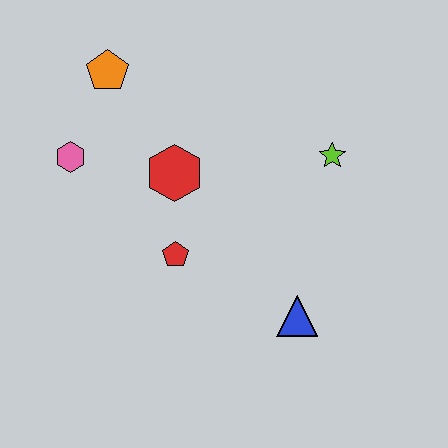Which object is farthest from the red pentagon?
The orange pentagon is farthest from the red pentagon.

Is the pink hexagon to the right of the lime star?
No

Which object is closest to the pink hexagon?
The orange pentagon is closest to the pink hexagon.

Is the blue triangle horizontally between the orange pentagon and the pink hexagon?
No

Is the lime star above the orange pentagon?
No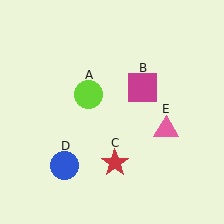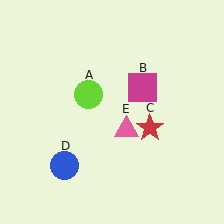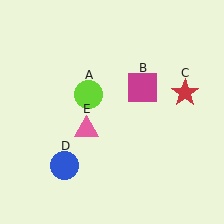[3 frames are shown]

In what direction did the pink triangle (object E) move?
The pink triangle (object E) moved left.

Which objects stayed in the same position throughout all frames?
Lime circle (object A) and magenta square (object B) and blue circle (object D) remained stationary.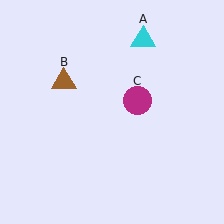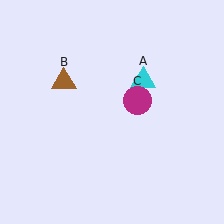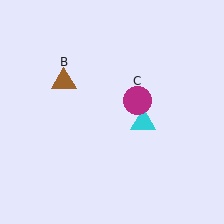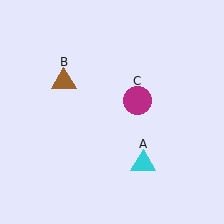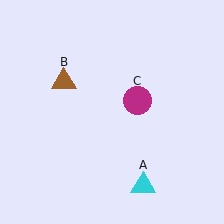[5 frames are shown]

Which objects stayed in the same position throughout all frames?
Brown triangle (object B) and magenta circle (object C) remained stationary.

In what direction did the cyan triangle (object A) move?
The cyan triangle (object A) moved down.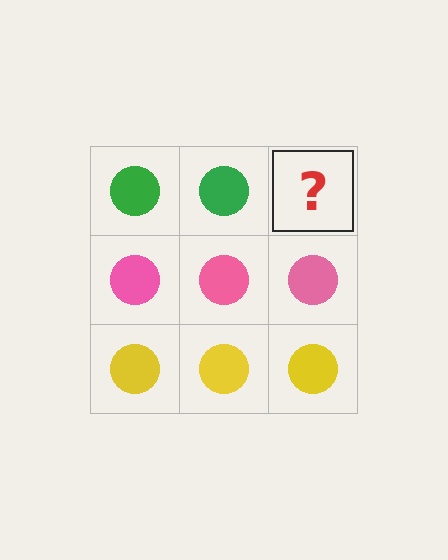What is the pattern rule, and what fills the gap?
The rule is that each row has a consistent color. The gap should be filled with a green circle.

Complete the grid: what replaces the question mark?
The question mark should be replaced with a green circle.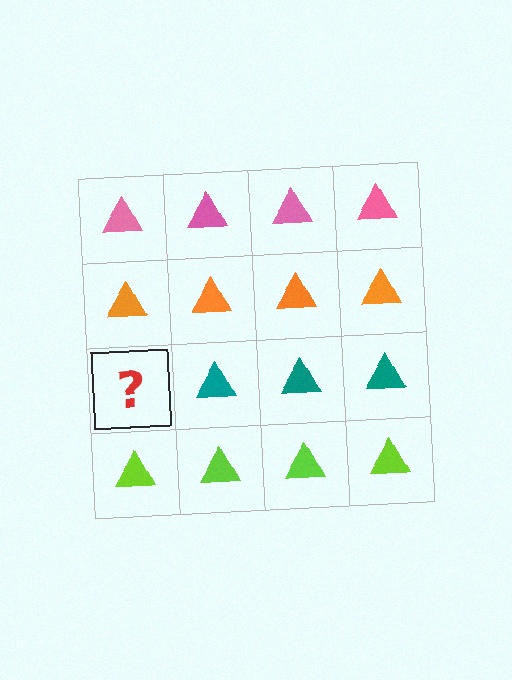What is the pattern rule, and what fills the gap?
The rule is that each row has a consistent color. The gap should be filled with a teal triangle.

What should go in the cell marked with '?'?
The missing cell should contain a teal triangle.